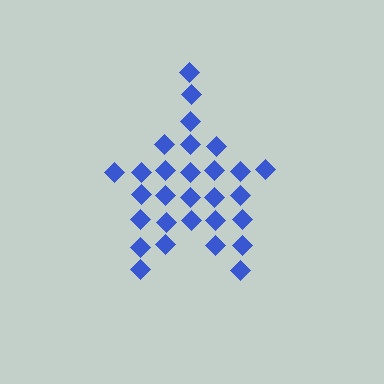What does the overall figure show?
The overall figure shows a star.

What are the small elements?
The small elements are diamonds.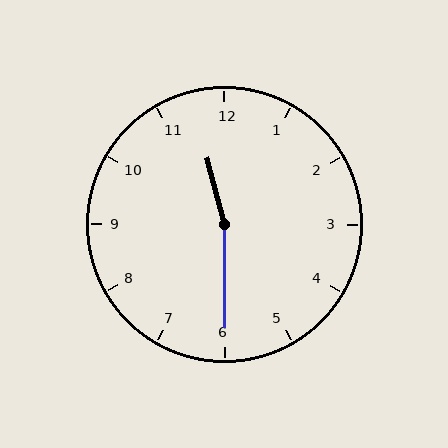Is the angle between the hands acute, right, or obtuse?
It is obtuse.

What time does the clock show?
11:30.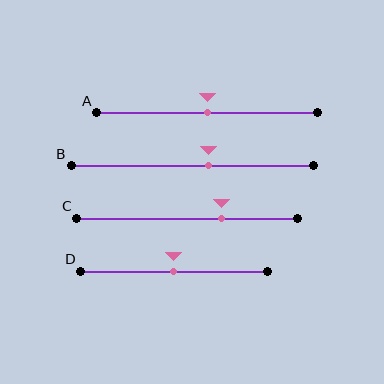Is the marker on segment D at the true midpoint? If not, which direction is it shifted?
Yes, the marker on segment D is at the true midpoint.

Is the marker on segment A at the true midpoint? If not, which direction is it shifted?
Yes, the marker on segment A is at the true midpoint.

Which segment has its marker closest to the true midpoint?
Segment A has its marker closest to the true midpoint.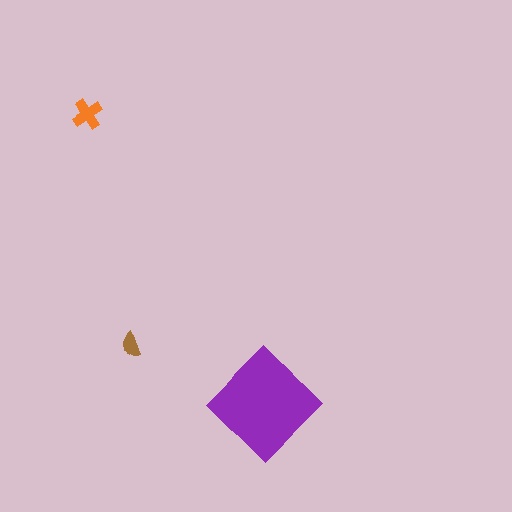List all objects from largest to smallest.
The purple diamond, the orange cross, the brown semicircle.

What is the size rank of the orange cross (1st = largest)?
2nd.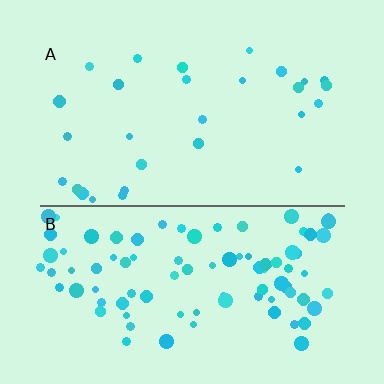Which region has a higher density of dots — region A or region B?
B (the bottom).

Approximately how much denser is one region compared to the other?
Approximately 3.2× — region B over region A.